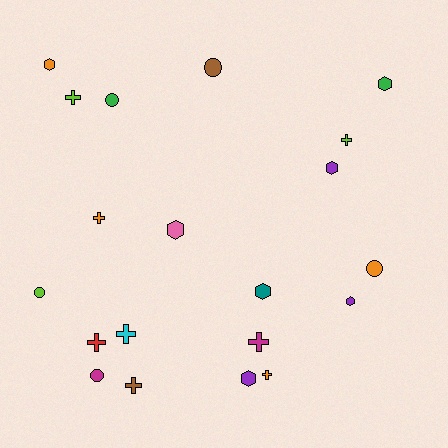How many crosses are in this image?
There are 8 crosses.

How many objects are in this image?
There are 20 objects.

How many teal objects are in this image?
There is 1 teal object.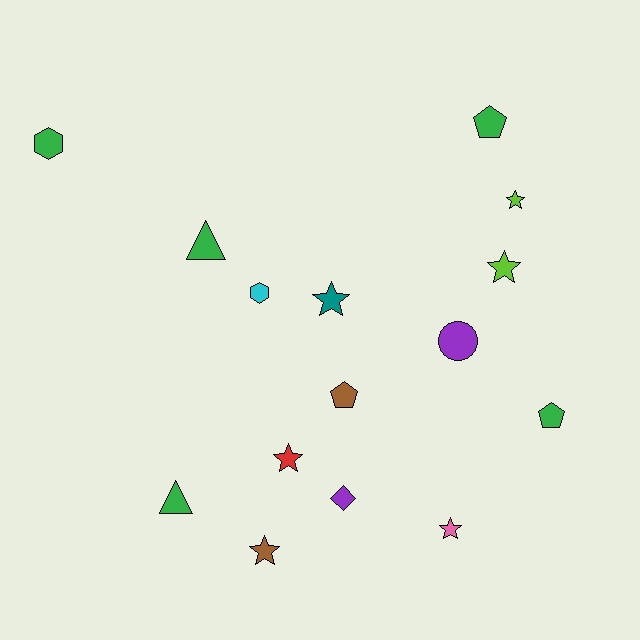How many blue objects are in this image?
There are no blue objects.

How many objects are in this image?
There are 15 objects.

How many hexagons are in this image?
There are 2 hexagons.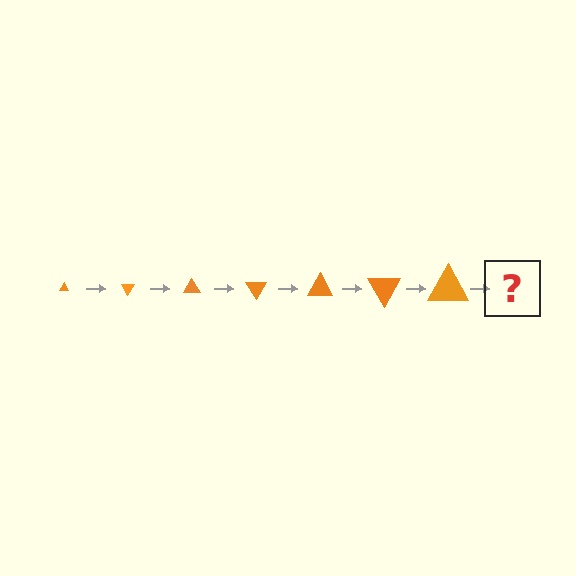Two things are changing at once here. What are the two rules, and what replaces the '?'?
The two rules are that the triangle grows larger each step and it rotates 60 degrees each step. The '?' should be a triangle, larger than the previous one and rotated 420 degrees from the start.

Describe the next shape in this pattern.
It should be a triangle, larger than the previous one and rotated 420 degrees from the start.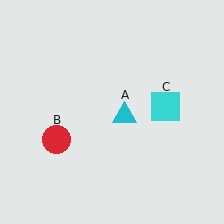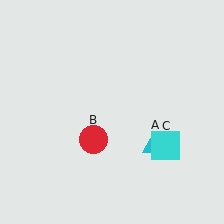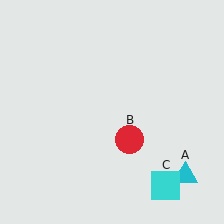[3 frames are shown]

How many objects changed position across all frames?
3 objects changed position: cyan triangle (object A), red circle (object B), cyan square (object C).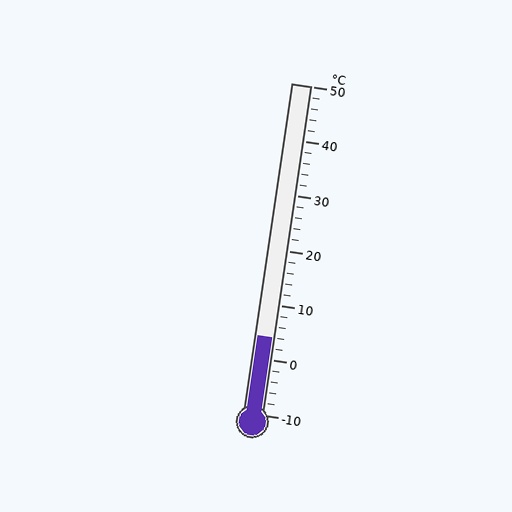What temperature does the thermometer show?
The thermometer shows approximately 4°C.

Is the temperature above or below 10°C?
The temperature is below 10°C.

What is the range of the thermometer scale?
The thermometer scale ranges from -10°C to 50°C.